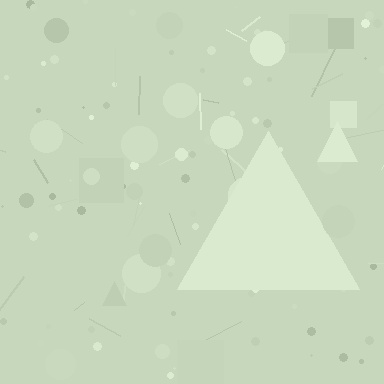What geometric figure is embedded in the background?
A triangle is embedded in the background.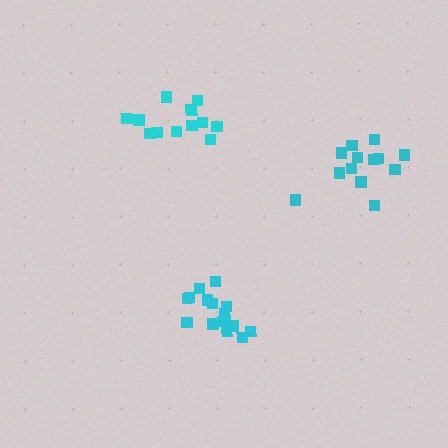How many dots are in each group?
Group 1: 12 dots, Group 2: 13 dots, Group 3: 17 dots (42 total).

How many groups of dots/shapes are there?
There are 3 groups.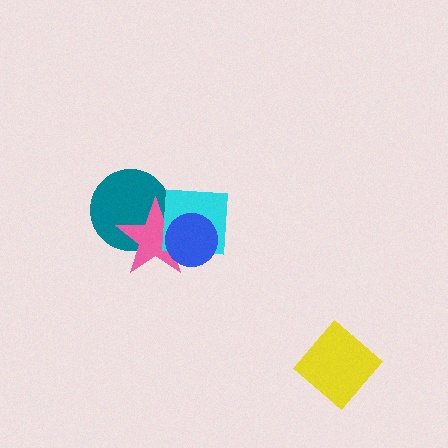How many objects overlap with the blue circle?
2 objects overlap with the blue circle.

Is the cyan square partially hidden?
Yes, it is partially covered by another shape.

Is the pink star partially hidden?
Yes, it is partially covered by another shape.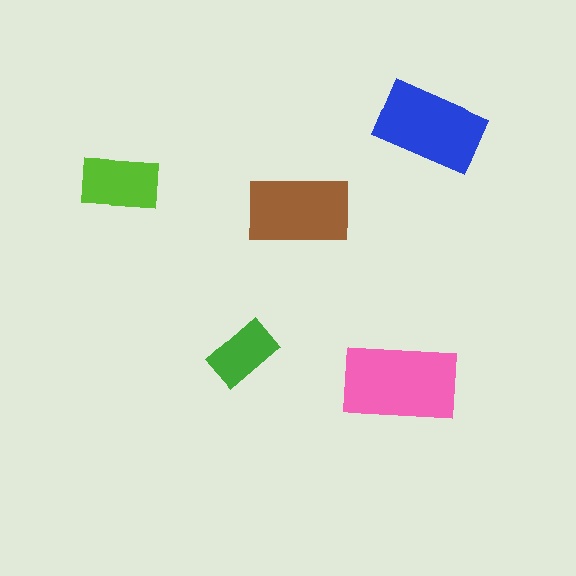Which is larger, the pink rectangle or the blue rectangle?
The pink one.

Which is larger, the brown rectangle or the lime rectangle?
The brown one.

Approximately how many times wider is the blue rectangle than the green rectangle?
About 1.5 times wider.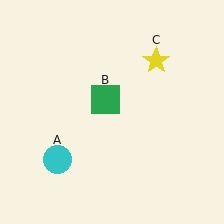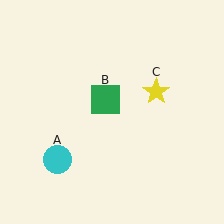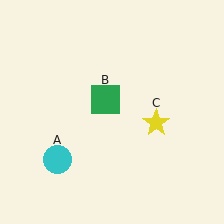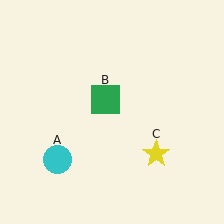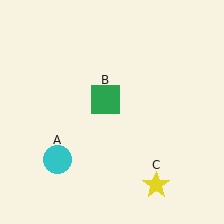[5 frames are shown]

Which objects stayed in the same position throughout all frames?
Cyan circle (object A) and green square (object B) remained stationary.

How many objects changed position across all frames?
1 object changed position: yellow star (object C).